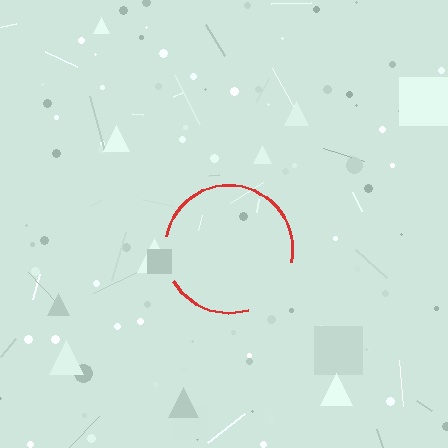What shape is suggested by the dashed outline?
The dashed outline suggests a circle.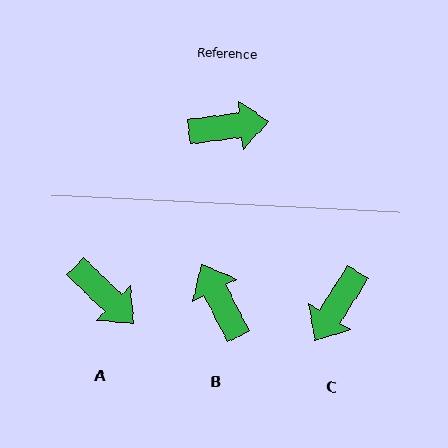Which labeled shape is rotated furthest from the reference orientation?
C, about 129 degrees away.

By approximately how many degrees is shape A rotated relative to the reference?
Approximately 51 degrees clockwise.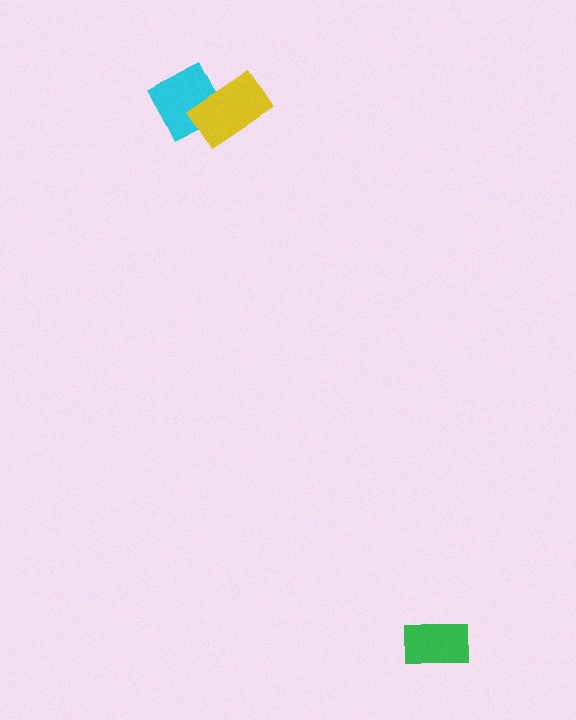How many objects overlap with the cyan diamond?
1 object overlaps with the cyan diamond.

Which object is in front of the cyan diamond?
The yellow rectangle is in front of the cyan diamond.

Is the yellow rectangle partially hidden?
No, no other shape covers it.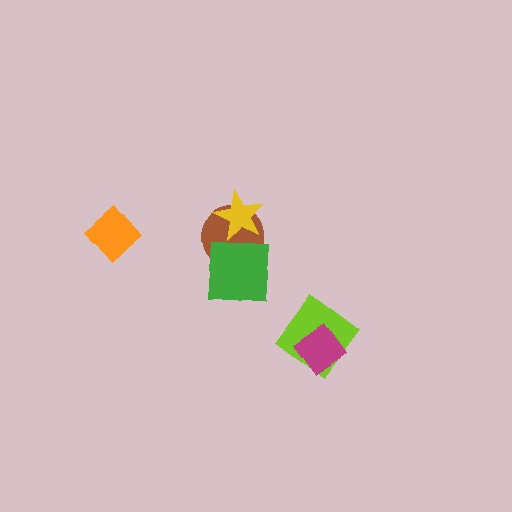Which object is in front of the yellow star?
The green square is in front of the yellow star.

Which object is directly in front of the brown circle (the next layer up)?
The yellow star is directly in front of the brown circle.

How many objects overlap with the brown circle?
2 objects overlap with the brown circle.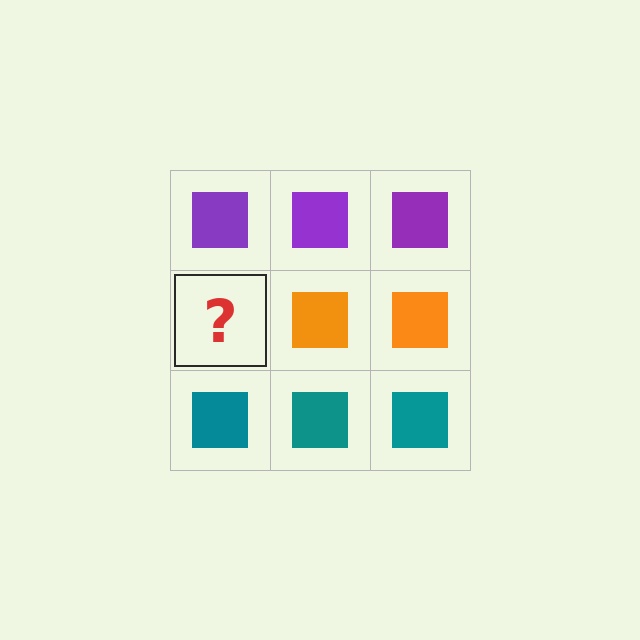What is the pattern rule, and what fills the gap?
The rule is that each row has a consistent color. The gap should be filled with an orange square.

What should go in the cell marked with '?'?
The missing cell should contain an orange square.